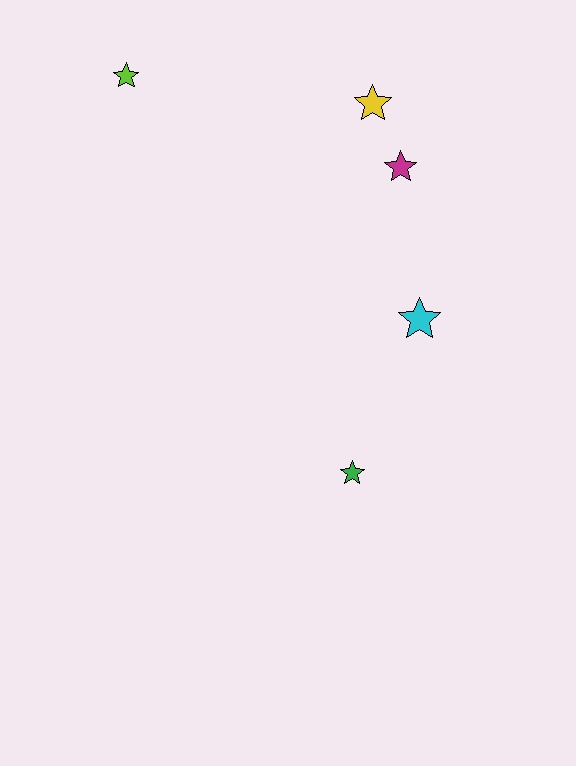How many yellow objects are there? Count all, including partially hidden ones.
There is 1 yellow object.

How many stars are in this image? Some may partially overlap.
There are 5 stars.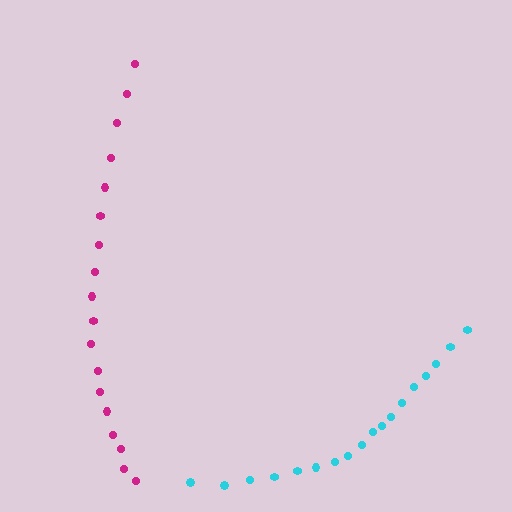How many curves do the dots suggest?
There are 2 distinct paths.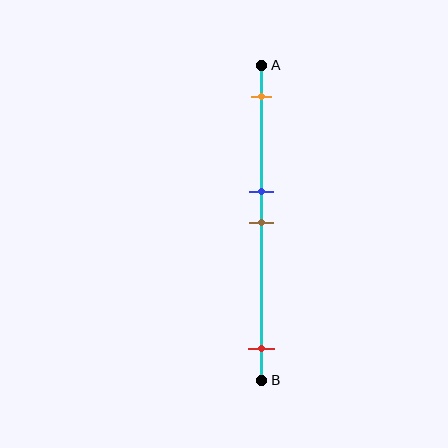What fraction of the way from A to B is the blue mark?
The blue mark is approximately 40% (0.4) of the way from A to B.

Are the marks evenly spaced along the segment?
No, the marks are not evenly spaced.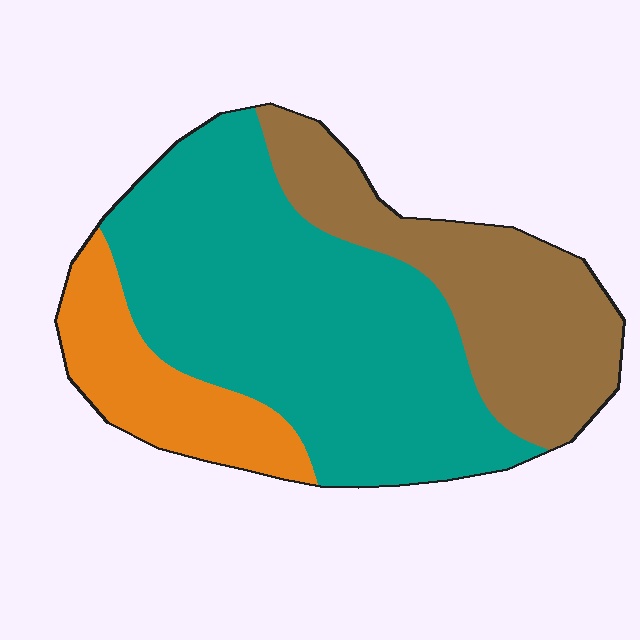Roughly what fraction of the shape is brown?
Brown takes up between a sixth and a third of the shape.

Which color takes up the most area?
Teal, at roughly 55%.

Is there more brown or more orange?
Brown.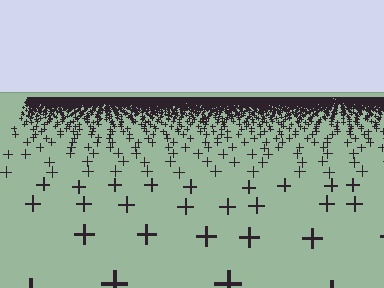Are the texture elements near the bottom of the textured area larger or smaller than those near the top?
Larger. Near the bottom, elements are closer to the viewer and appear at a bigger on-screen size.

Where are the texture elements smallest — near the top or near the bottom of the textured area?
Near the top.